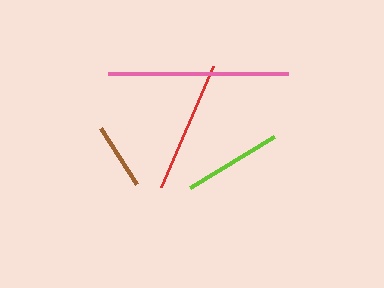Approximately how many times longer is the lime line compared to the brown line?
The lime line is approximately 1.5 times the length of the brown line.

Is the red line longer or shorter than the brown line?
The red line is longer than the brown line.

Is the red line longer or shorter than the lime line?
The red line is longer than the lime line.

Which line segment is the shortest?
The brown line is the shortest at approximately 67 pixels.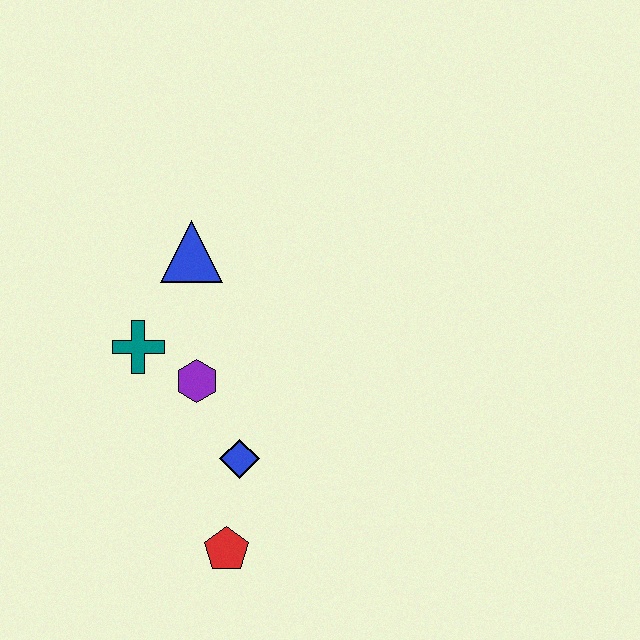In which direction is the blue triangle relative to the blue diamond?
The blue triangle is above the blue diamond.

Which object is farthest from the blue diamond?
The blue triangle is farthest from the blue diamond.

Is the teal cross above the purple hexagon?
Yes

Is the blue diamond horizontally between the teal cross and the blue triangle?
No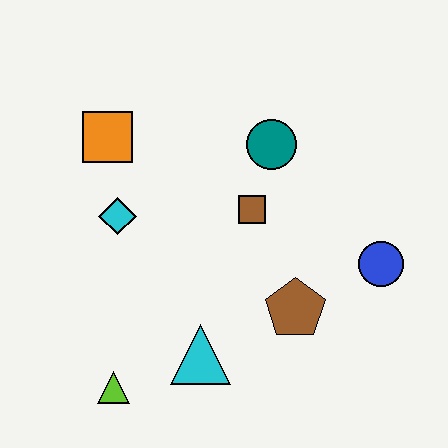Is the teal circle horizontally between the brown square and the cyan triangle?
No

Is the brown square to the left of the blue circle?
Yes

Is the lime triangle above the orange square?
No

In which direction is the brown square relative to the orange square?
The brown square is to the right of the orange square.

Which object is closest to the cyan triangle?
The lime triangle is closest to the cyan triangle.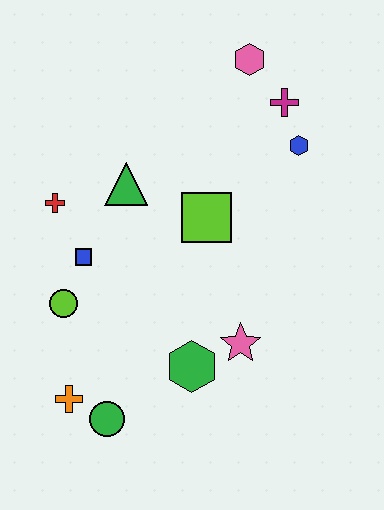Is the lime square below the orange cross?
No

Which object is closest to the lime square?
The green triangle is closest to the lime square.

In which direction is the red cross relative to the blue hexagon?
The red cross is to the left of the blue hexagon.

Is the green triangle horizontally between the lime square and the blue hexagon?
No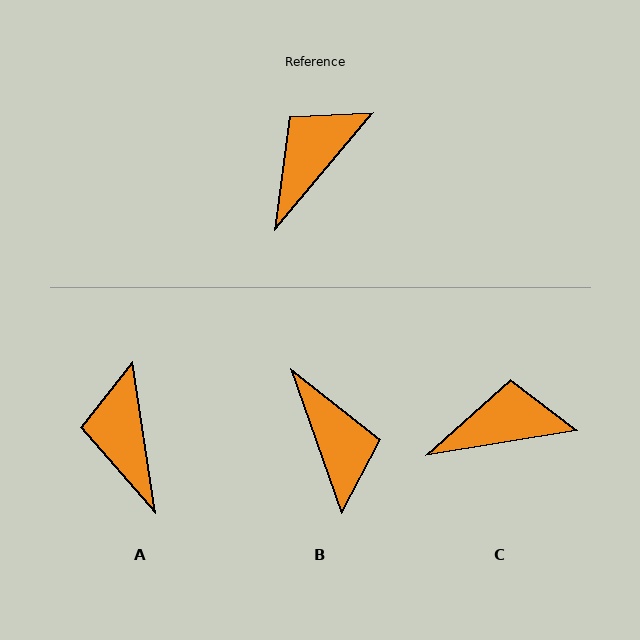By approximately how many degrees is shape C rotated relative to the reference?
Approximately 40 degrees clockwise.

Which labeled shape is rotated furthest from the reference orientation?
B, about 121 degrees away.